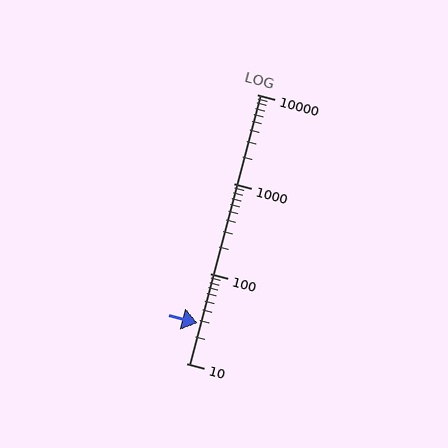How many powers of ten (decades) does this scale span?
The scale spans 3 decades, from 10 to 10000.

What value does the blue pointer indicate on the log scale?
The pointer indicates approximately 28.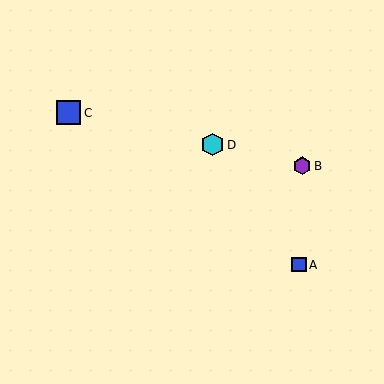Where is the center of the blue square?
The center of the blue square is at (299, 265).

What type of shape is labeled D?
Shape D is a cyan hexagon.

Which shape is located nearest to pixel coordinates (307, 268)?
The blue square (labeled A) at (299, 265) is nearest to that location.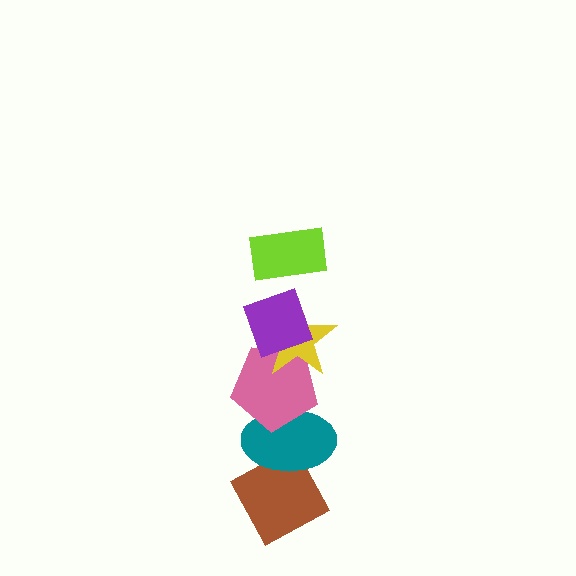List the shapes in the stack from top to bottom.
From top to bottom: the lime rectangle, the purple diamond, the yellow star, the pink pentagon, the teal ellipse, the brown diamond.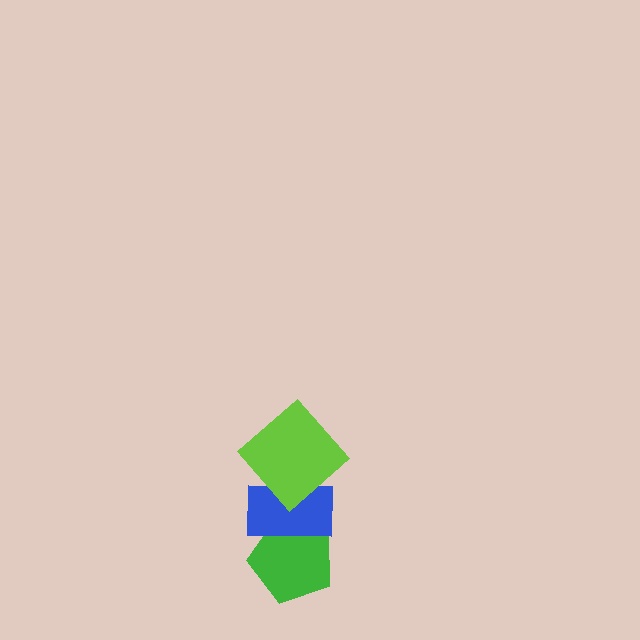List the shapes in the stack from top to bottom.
From top to bottom: the lime diamond, the blue rectangle, the green pentagon.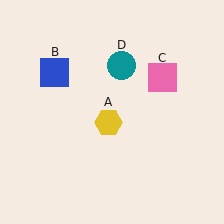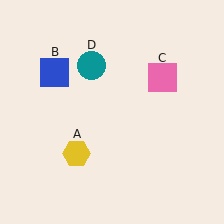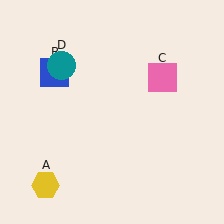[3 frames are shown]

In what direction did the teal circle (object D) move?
The teal circle (object D) moved left.